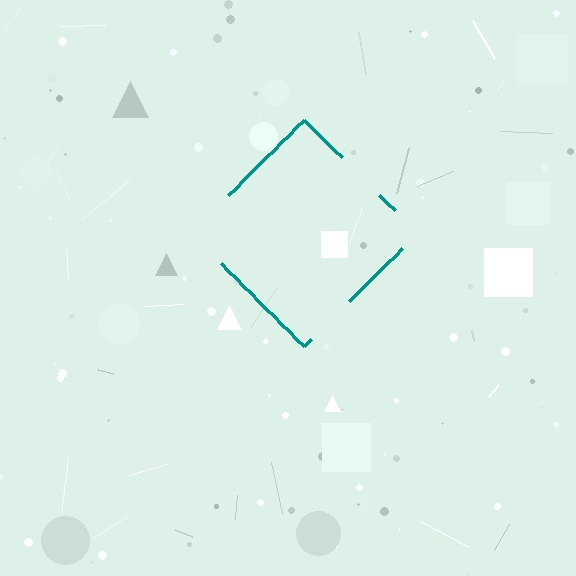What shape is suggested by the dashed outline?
The dashed outline suggests a diamond.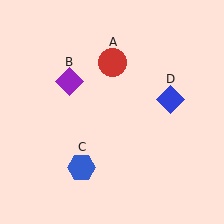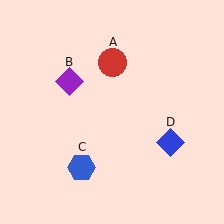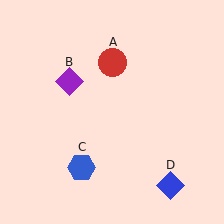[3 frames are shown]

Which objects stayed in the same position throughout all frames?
Red circle (object A) and purple diamond (object B) and blue hexagon (object C) remained stationary.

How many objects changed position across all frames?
1 object changed position: blue diamond (object D).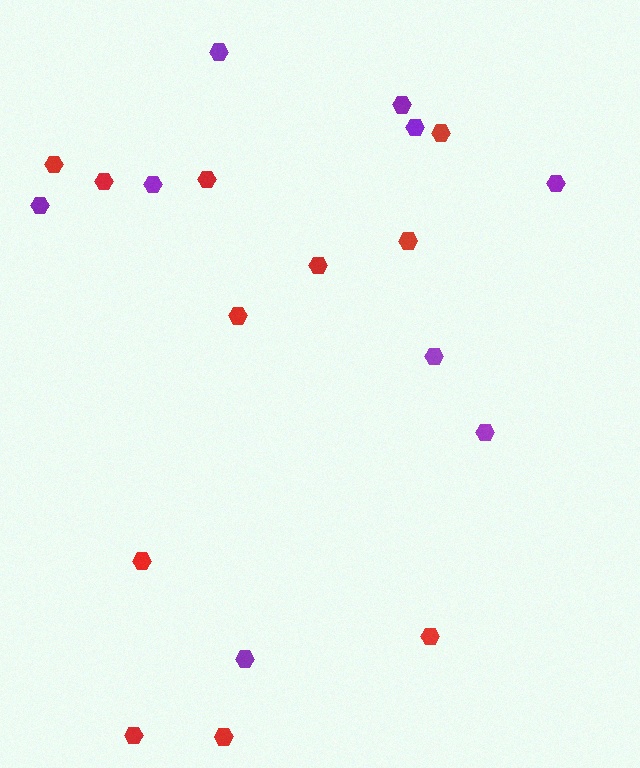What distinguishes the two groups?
There are 2 groups: one group of red hexagons (11) and one group of purple hexagons (9).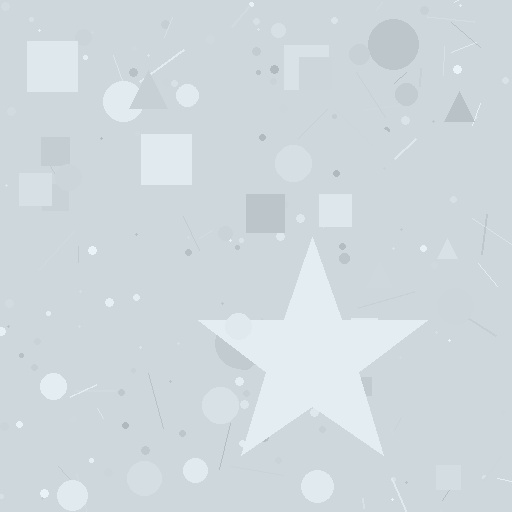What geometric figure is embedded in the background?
A star is embedded in the background.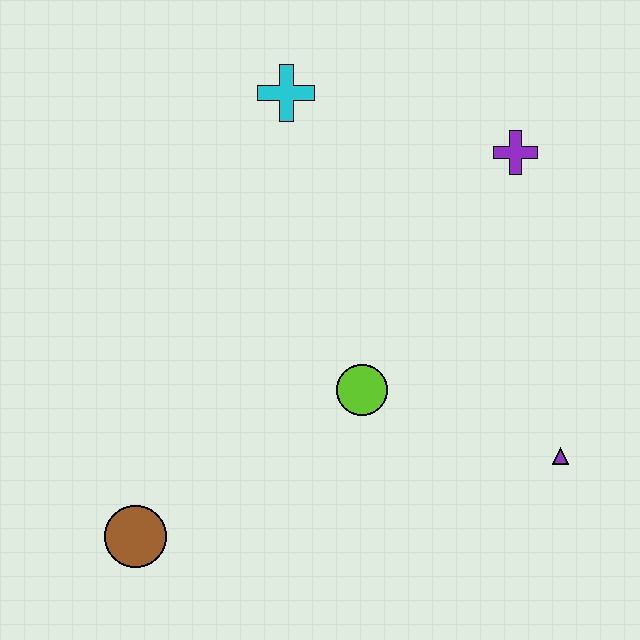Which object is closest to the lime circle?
The purple triangle is closest to the lime circle.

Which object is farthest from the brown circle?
The purple cross is farthest from the brown circle.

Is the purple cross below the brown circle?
No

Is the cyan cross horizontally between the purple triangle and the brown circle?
Yes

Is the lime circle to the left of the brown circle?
No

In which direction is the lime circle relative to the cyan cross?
The lime circle is below the cyan cross.